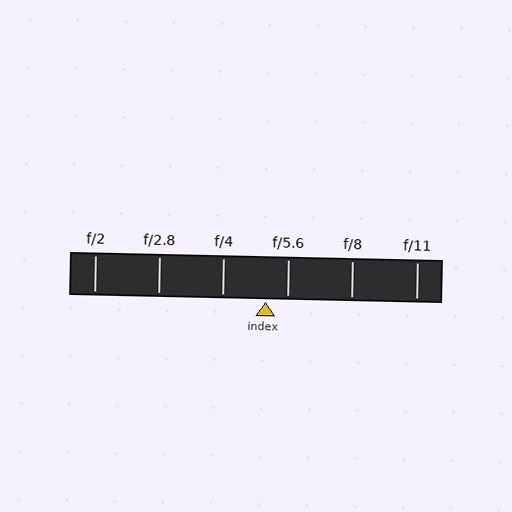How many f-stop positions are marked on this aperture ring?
There are 6 f-stop positions marked.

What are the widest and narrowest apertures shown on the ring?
The widest aperture shown is f/2 and the narrowest is f/11.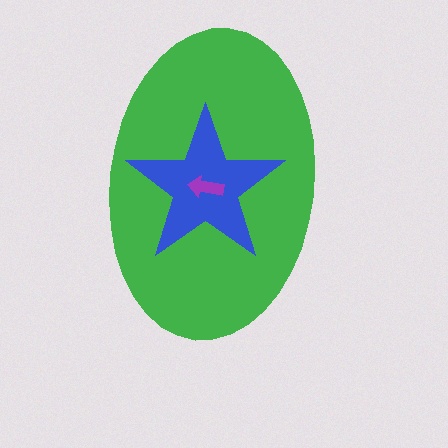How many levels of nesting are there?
3.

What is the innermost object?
The purple arrow.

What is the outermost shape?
The green ellipse.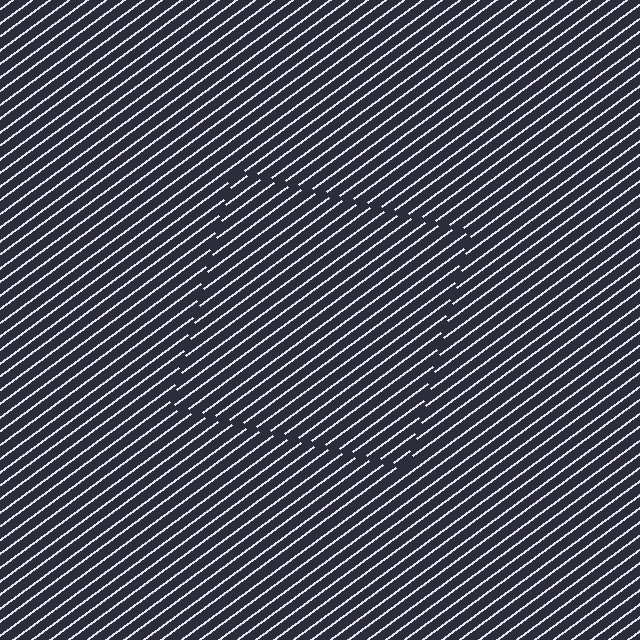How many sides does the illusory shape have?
4 sides — the line-ends trace a square.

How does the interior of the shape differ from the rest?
The interior of the shape contains the same grating, shifted by half a period — the contour is defined by the phase discontinuity where line-ends from the inner and outer gratings abut.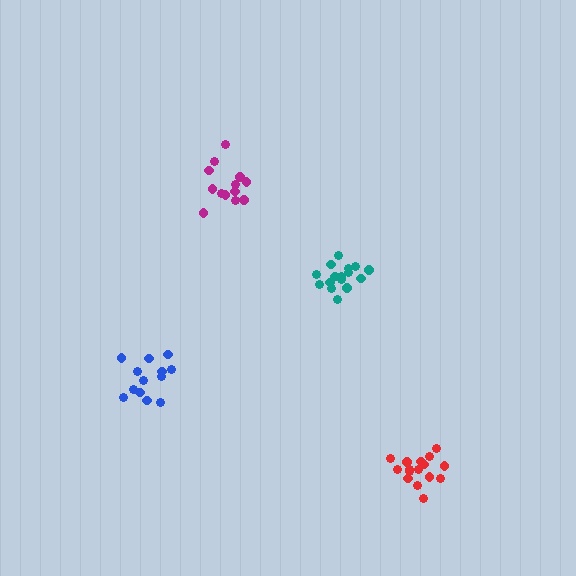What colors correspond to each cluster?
The clusters are colored: magenta, blue, teal, red.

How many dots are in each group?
Group 1: 13 dots, Group 2: 13 dots, Group 3: 16 dots, Group 4: 16 dots (58 total).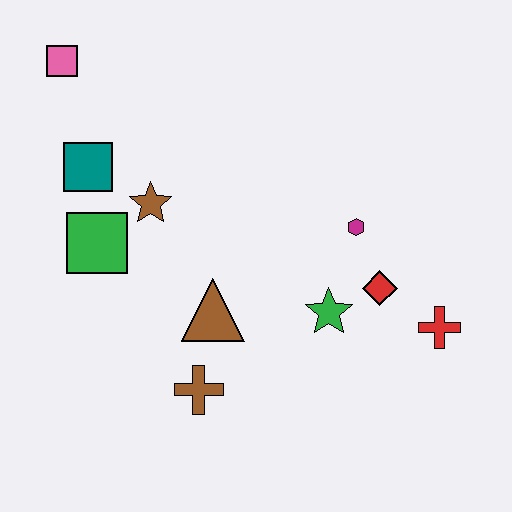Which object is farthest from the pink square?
The red cross is farthest from the pink square.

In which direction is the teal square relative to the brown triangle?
The teal square is above the brown triangle.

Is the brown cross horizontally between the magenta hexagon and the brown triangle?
No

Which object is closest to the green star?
The red diamond is closest to the green star.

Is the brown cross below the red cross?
Yes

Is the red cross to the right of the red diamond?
Yes